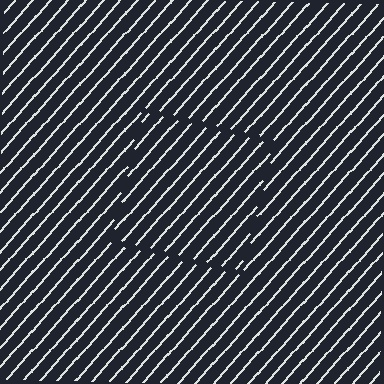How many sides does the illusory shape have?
4 sides — the line-ends trace a square.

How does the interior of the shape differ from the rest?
The interior of the shape contains the same grating, shifted by half a period — the contour is defined by the phase discontinuity where line-ends from the inner and outer gratings abut.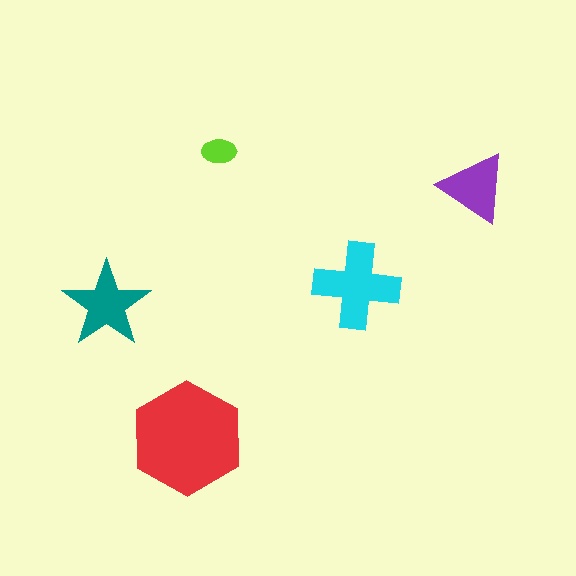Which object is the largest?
The red hexagon.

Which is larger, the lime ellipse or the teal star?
The teal star.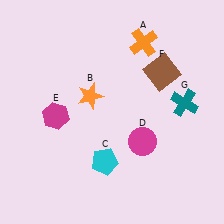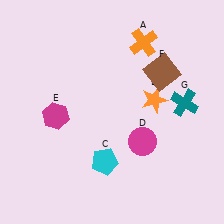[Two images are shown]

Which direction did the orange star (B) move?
The orange star (B) moved right.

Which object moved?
The orange star (B) moved right.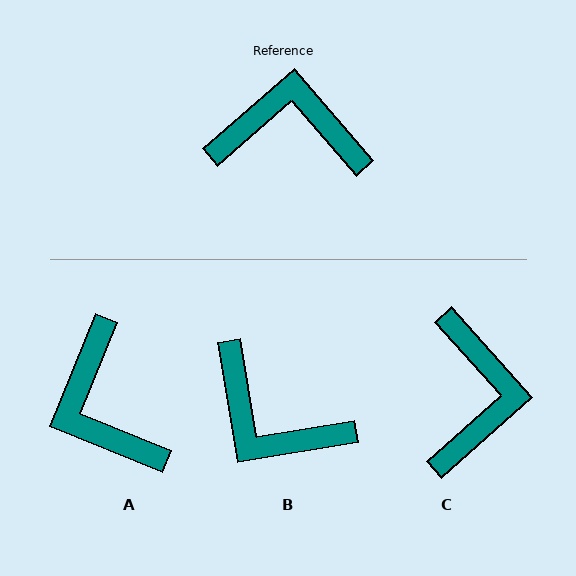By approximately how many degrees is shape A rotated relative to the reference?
Approximately 117 degrees counter-clockwise.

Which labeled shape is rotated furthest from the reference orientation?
B, about 148 degrees away.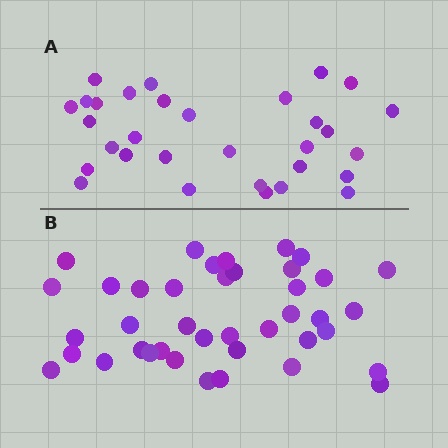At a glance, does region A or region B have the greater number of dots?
Region B (the bottom region) has more dots.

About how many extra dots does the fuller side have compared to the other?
Region B has roughly 8 or so more dots than region A.